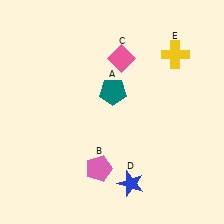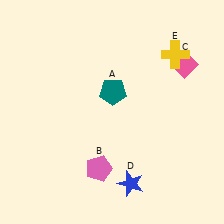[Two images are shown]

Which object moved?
The pink diamond (C) moved right.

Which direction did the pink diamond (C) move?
The pink diamond (C) moved right.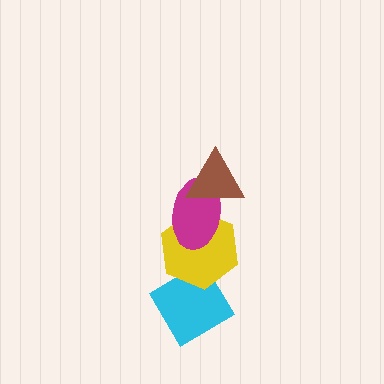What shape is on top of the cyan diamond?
The yellow hexagon is on top of the cyan diamond.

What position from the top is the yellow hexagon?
The yellow hexagon is 3rd from the top.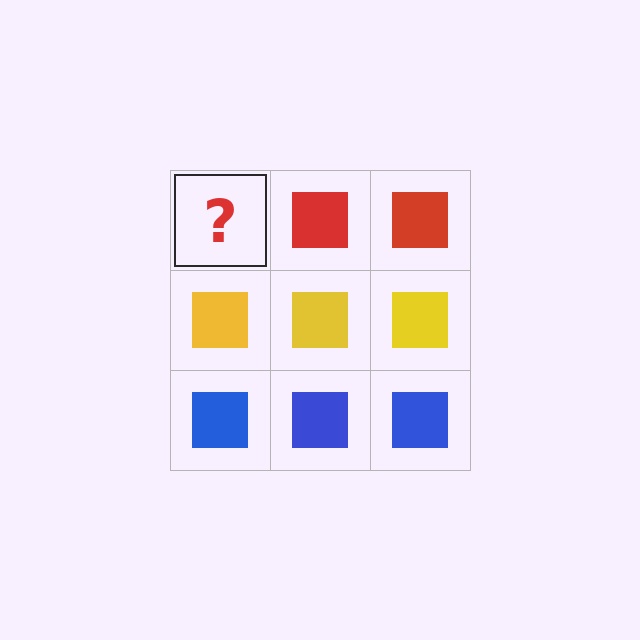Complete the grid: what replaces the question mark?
The question mark should be replaced with a red square.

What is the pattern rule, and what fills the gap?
The rule is that each row has a consistent color. The gap should be filled with a red square.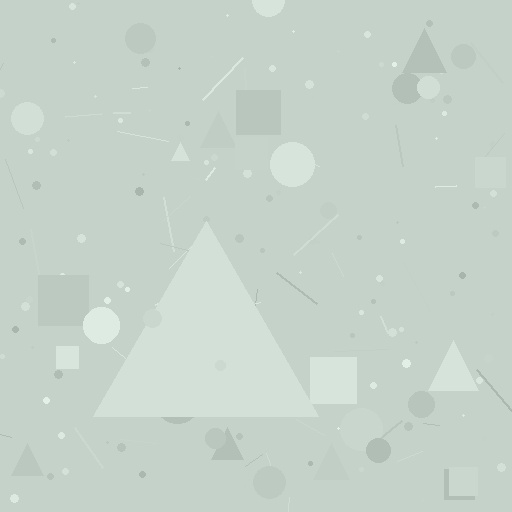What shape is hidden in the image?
A triangle is hidden in the image.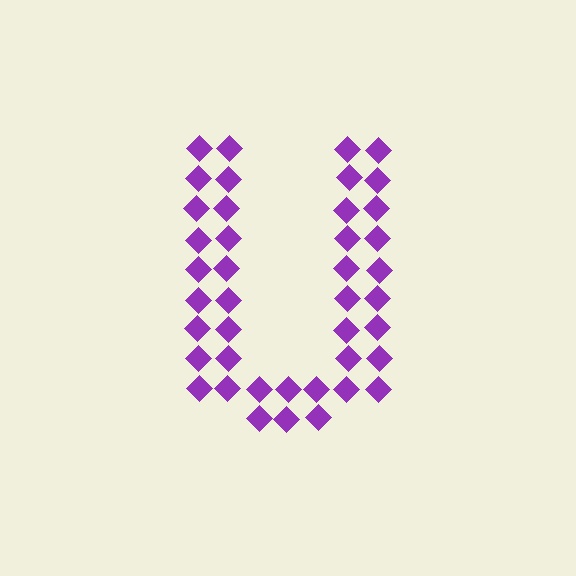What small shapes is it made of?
It is made of small diamonds.